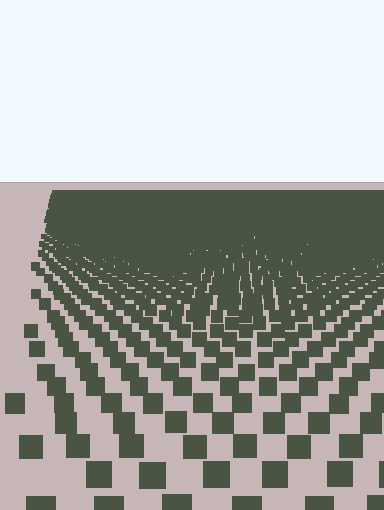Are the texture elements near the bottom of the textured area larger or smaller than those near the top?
Larger. Near the bottom, elements are closer to the viewer and appear at a bigger on-screen size.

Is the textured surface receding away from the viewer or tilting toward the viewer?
The surface is receding away from the viewer. Texture elements get smaller and denser toward the top.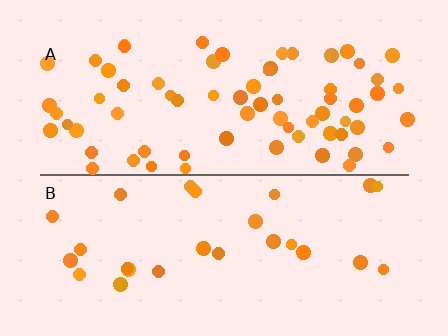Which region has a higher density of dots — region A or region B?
A (the top).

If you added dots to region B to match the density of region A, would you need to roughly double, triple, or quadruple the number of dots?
Approximately triple.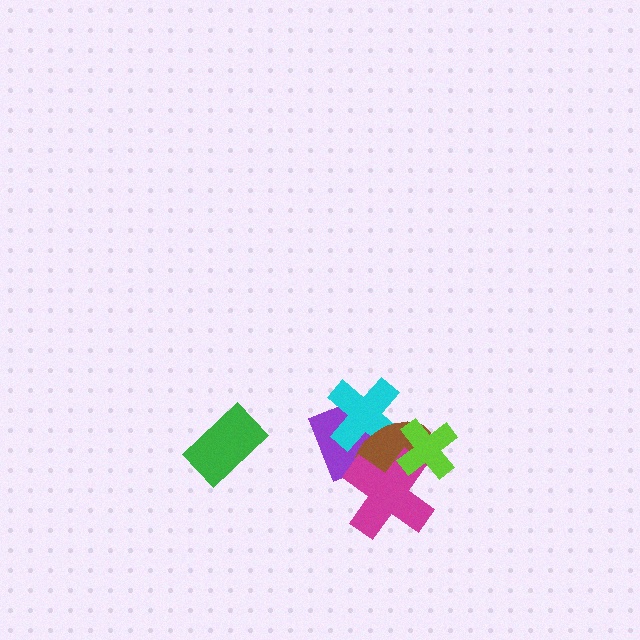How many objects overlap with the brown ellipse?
4 objects overlap with the brown ellipse.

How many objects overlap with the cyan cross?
2 objects overlap with the cyan cross.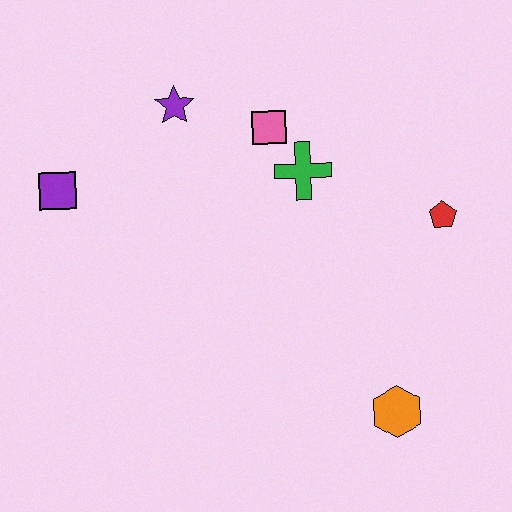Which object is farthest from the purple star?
The orange hexagon is farthest from the purple star.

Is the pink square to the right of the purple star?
Yes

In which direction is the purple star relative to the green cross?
The purple star is to the left of the green cross.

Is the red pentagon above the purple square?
No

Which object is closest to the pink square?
The green cross is closest to the pink square.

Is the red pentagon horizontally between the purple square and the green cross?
No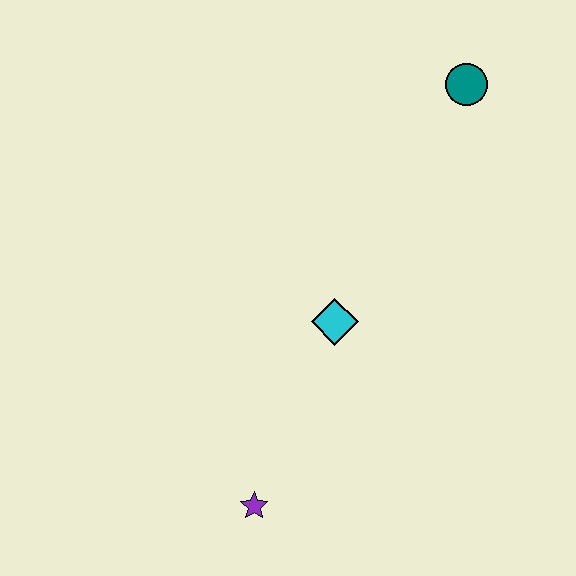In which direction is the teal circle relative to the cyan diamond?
The teal circle is above the cyan diamond.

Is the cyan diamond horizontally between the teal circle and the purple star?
Yes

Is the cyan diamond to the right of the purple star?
Yes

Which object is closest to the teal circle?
The cyan diamond is closest to the teal circle.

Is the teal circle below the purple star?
No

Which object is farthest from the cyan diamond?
The teal circle is farthest from the cyan diamond.